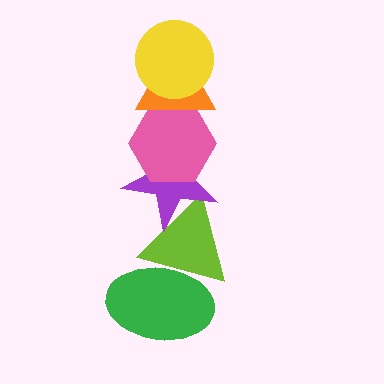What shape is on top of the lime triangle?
The purple star is on top of the lime triangle.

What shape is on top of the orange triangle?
The yellow circle is on top of the orange triangle.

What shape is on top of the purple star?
The pink hexagon is on top of the purple star.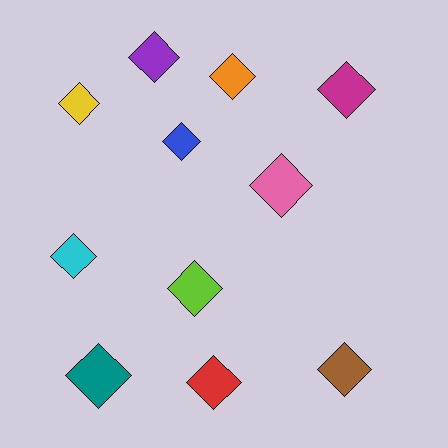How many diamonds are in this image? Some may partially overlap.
There are 11 diamonds.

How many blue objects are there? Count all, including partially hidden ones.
There is 1 blue object.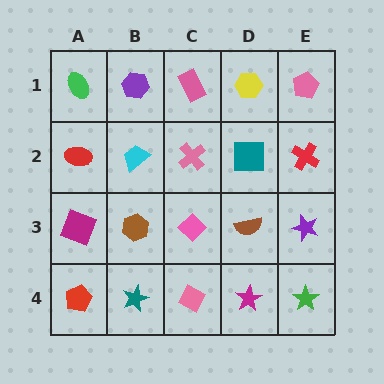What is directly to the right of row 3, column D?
A purple star.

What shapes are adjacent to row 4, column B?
A brown hexagon (row 3, column B), a red pentagon (row 4, column A), a pink diamond (row 4, column C).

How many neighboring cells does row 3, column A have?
3.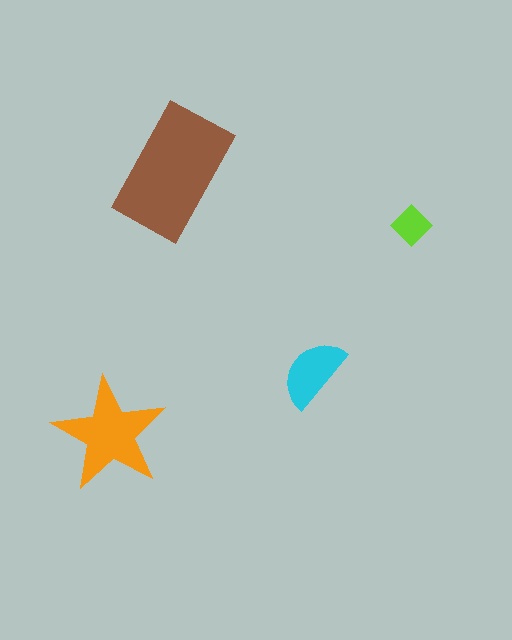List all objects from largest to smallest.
The brown rectangle, the orange star, the cyan semicircle, the lime diamond.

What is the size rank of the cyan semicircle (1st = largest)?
3rd.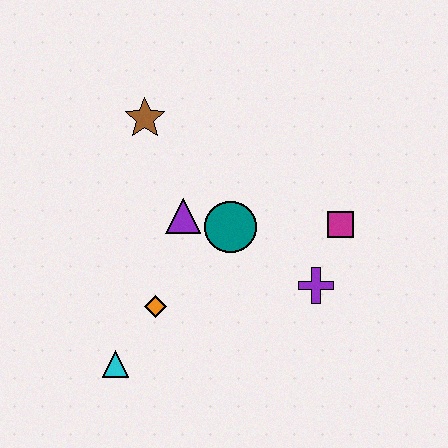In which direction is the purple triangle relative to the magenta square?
The purple triangle is to the left of the magenta square.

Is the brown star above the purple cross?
Yes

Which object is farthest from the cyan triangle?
The magenta square is farthest from the cyan triangle.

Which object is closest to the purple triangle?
The teal circle is closest to the purple triangle.